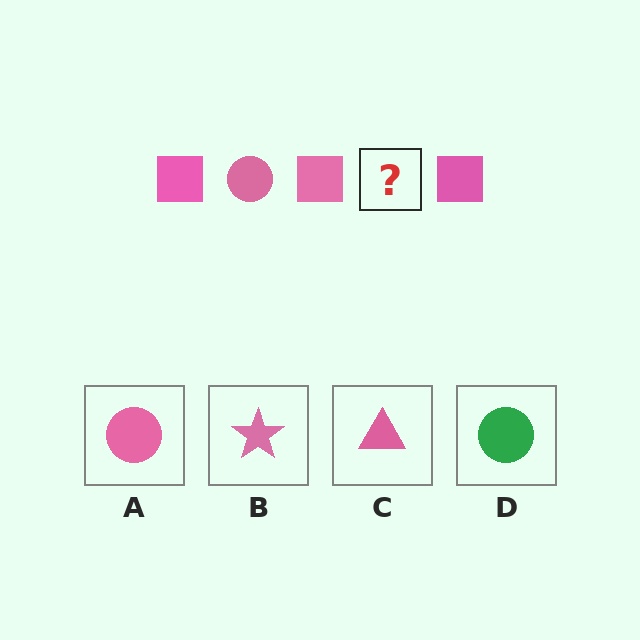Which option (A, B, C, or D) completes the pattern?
A.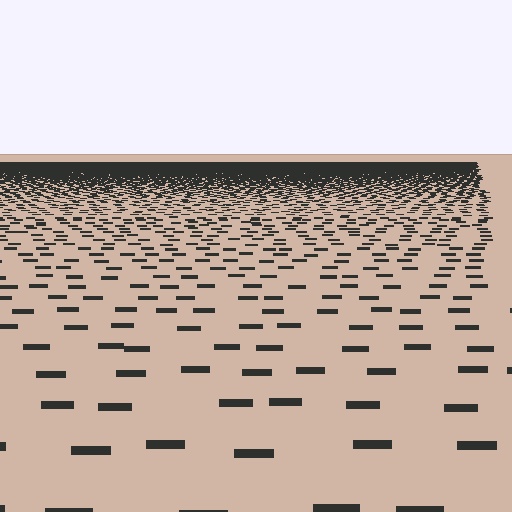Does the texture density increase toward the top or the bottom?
Density increases toward the top.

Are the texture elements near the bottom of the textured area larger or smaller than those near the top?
Larger. Near the bottom, elements are closer to the viewer and appear at a bigger on-screen size.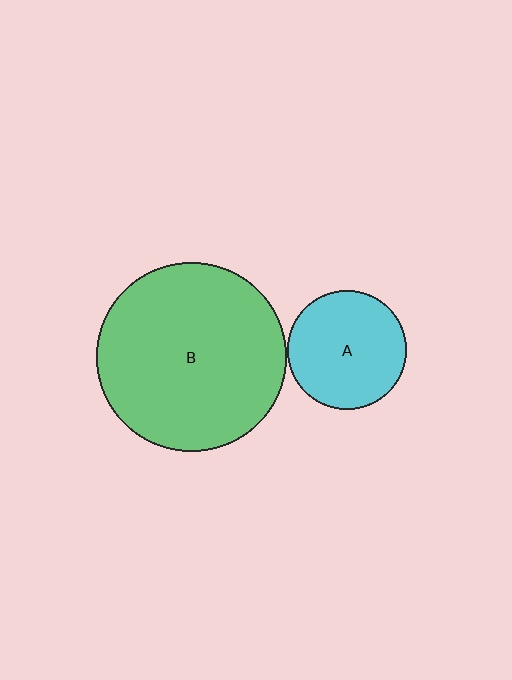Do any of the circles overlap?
No, none of the circles overlap.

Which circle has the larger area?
Circle B (green).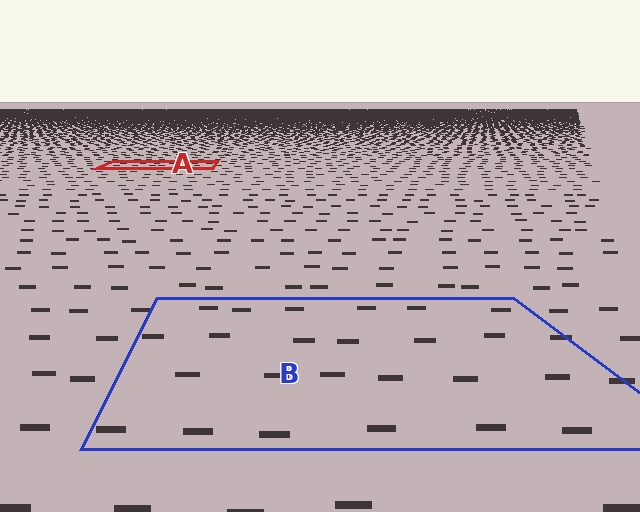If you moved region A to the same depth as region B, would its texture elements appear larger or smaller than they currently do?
They would appear larger. At a closer depth, the same texture elements are projected at a bigger on-screen size.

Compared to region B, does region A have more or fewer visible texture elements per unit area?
Region A has more texture elements per unit area — they are packed more densely because it is farther away.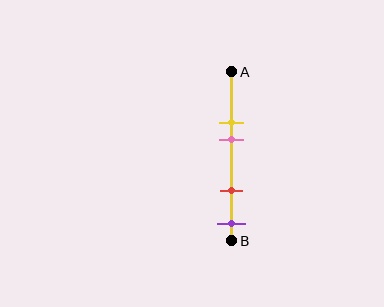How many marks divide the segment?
There are 4 marks dividing the segment.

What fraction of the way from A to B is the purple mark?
The purple mark is approximately 90% (0.9) of the way from A to B.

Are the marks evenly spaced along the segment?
No, the marks are not evenly spaced.